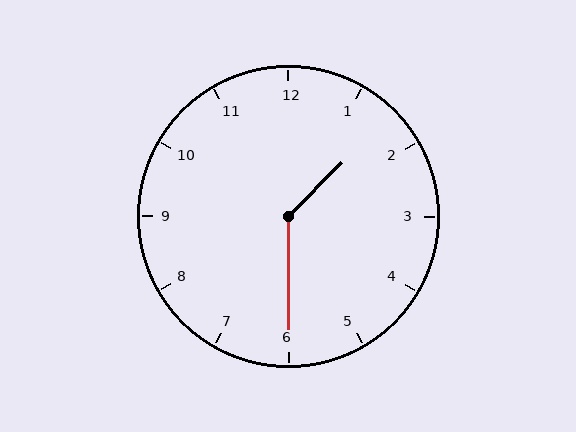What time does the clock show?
1:30.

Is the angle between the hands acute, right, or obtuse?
It is obtuse.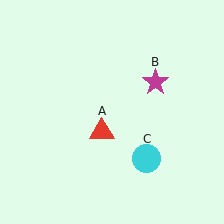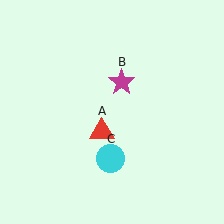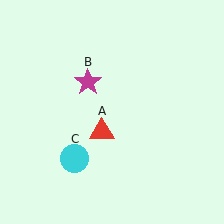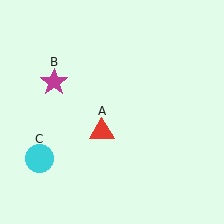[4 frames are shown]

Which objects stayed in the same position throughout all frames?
Red triangle (object A) remained stationary.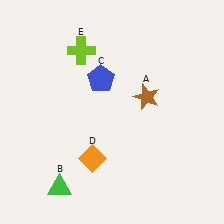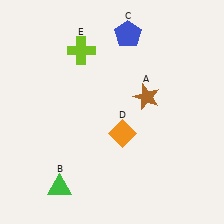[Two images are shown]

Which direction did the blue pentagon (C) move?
The blue pentagon (C) moved up.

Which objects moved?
The objects that moved are: the blue pentagon (C), the orange diamond (D).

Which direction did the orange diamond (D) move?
The orange diamond (D) moved right.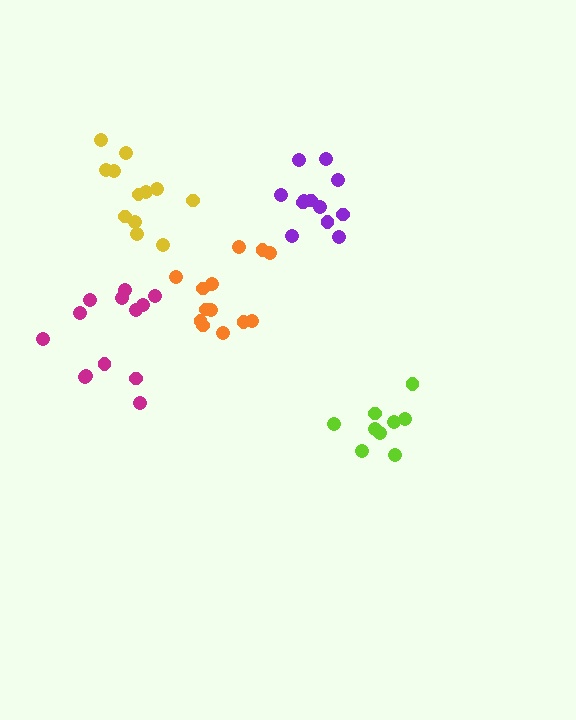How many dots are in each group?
Group 1: 9 dots, Group 2: 12 dots, Group 3: 13 dots, Group 4: 13 dots, Group 5: 12 dots (59 total).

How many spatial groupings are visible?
There are 5 spatial groupings.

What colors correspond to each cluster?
The clusters are colored: lime, yellow, magenta, orange, purple.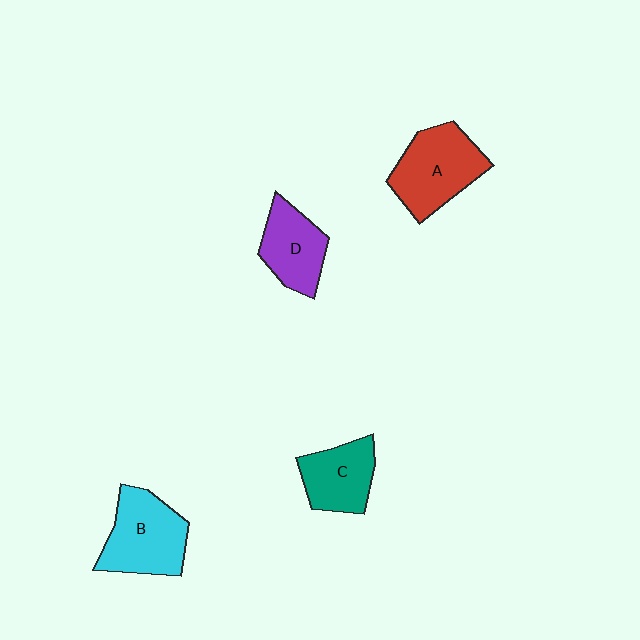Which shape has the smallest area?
Shape C (teal).